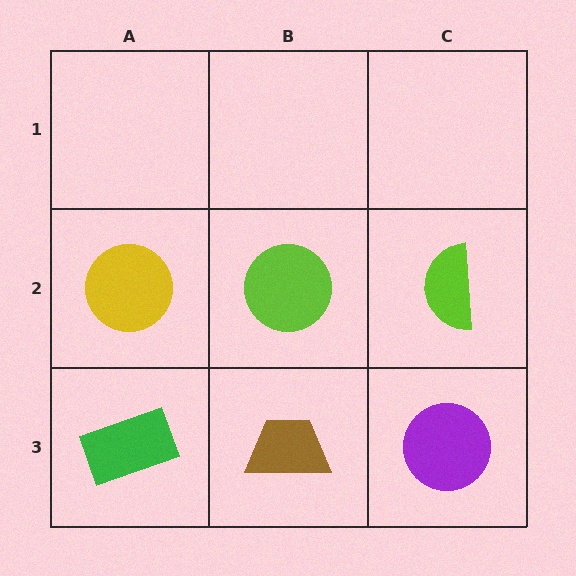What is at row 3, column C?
A purple circle.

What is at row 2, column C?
A lime semicircle.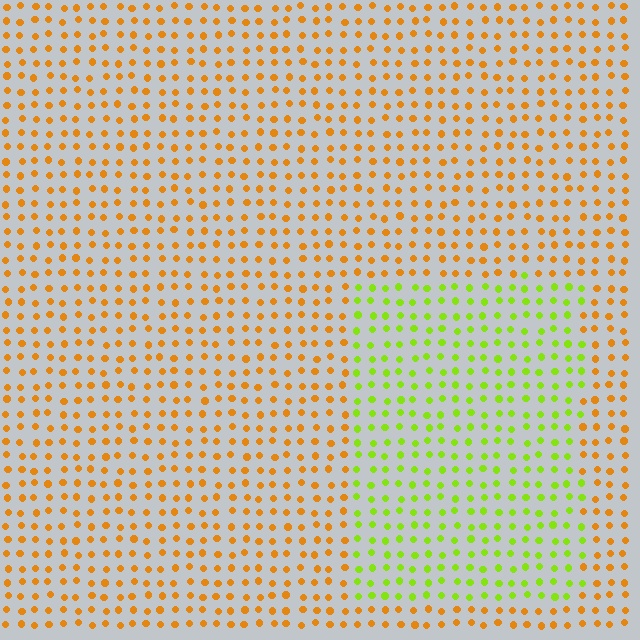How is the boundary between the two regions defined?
The boundary is defined purely by a slight shift in hue (about 54 degrees). Spacing, size, and orientation are identical on both sides.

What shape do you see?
I see a rectangle.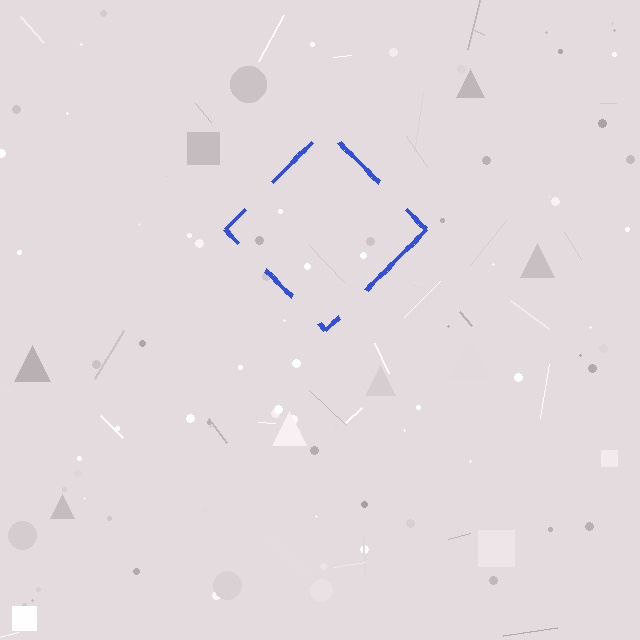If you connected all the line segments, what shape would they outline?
They would outline a diamond.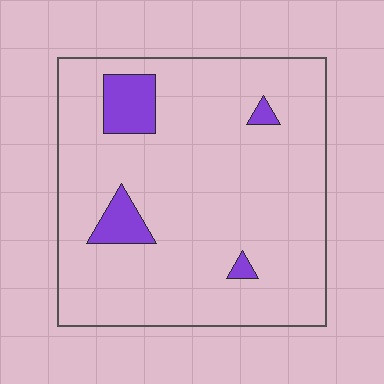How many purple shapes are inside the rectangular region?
4.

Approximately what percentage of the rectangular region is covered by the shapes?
Approximately 10%.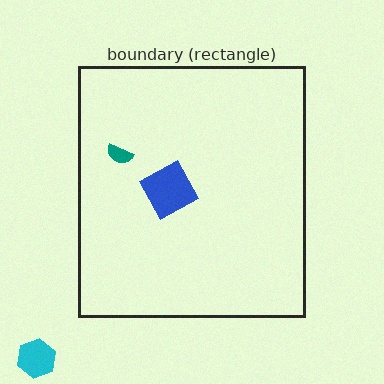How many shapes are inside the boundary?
2 inside, 1 outside.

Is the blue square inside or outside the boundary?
Inside.